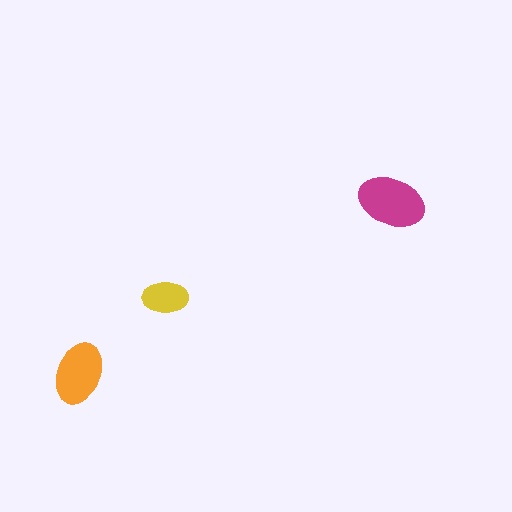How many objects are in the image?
There are 3 objects in the image.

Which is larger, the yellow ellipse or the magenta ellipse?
The magenta one.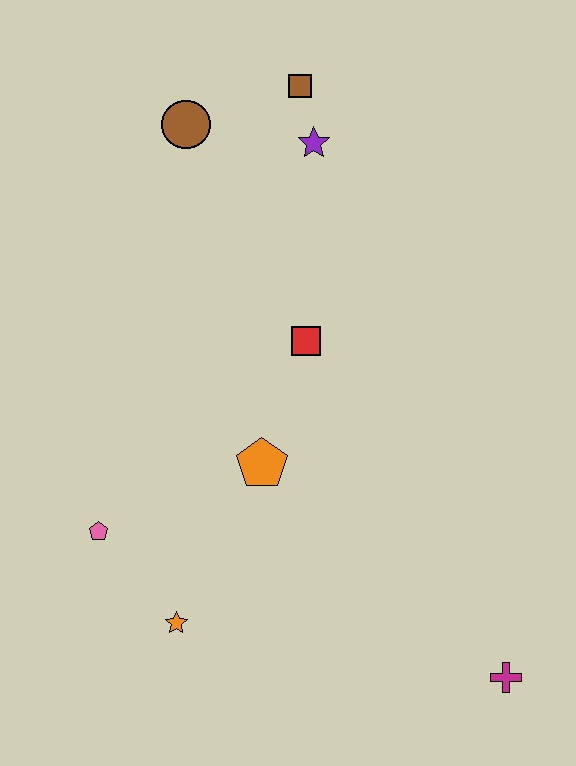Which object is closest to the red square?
The orange pentagon is closest to the red square.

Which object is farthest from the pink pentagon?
The brown square is farthest from the pink pentagon.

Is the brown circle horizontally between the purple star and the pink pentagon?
Yes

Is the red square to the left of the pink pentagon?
No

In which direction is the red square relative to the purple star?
The red square is below the purple star.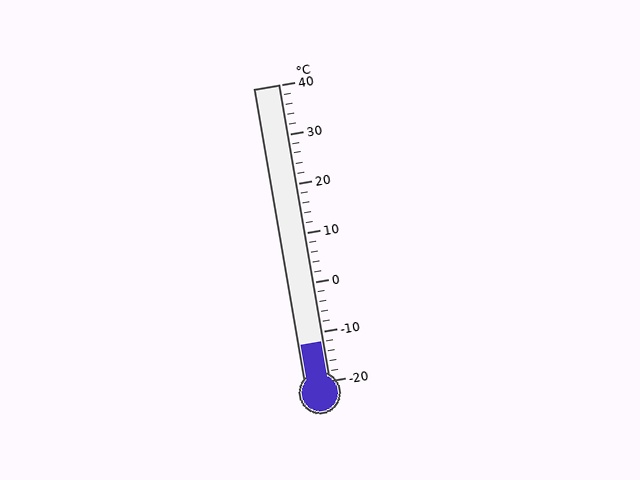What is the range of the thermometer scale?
The thermometer scale ranges from -20°C to 40°C.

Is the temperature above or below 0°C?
The temperature is below 0°C.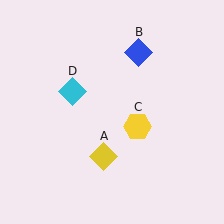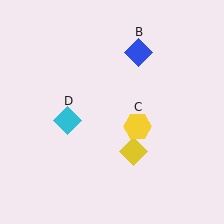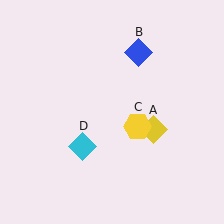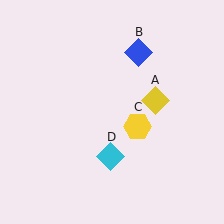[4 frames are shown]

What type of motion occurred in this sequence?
The yellow diamond (object A), cyan diamond (object D) rotated counterclockwise around the center of the scene.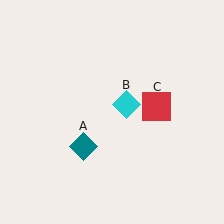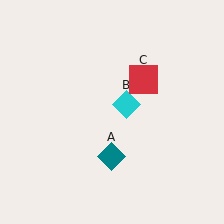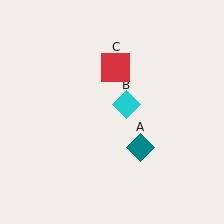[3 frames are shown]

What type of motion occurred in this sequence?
The teal diamond (object A), red square (object C) rotated counterclockwise around the center of the scene.